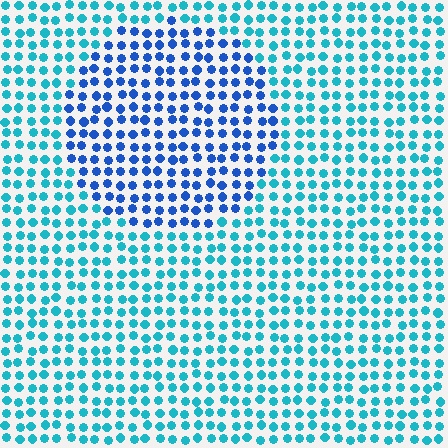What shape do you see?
I see a circle.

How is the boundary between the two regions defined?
The boundary is defined purely by a slight shift in hue (about 36 degrees). Spacing, size, and orientation are identical on both sides.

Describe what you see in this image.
The image is filled with small cyan elements in a uniform arrangement. A circle-shaped region is visible where the elements are tinted to a slightly different hue, forming a subtle color boundary.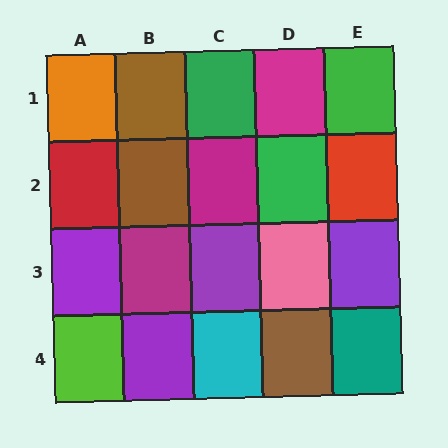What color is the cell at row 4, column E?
Teal.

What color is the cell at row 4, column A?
Lime.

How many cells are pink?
1 cell is pink.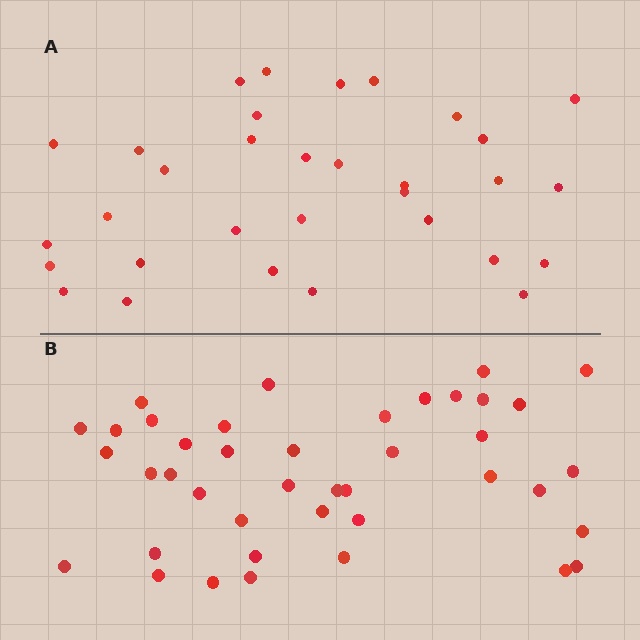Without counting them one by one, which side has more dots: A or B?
Region B (the bottom region) has more dots.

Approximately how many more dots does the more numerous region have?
Region B has roughly 8 or so more dots than region A.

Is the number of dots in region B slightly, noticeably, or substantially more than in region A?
Region B has noticeably more, but not dramatically so. The ratio is roughly 1.3 to 1.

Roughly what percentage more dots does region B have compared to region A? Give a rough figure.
About 30% more.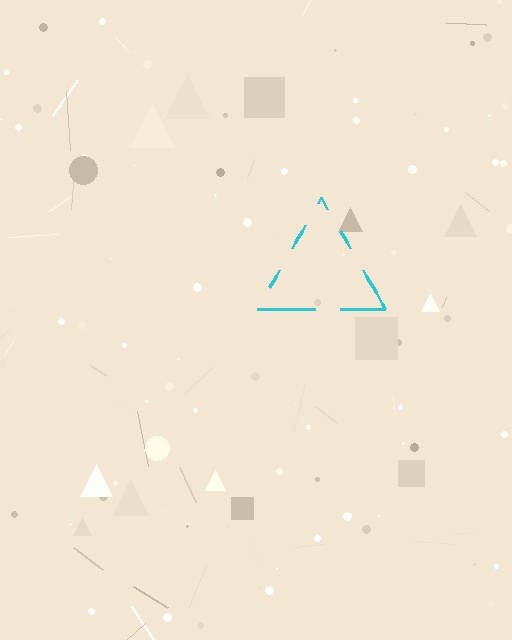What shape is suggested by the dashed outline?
The dashed outline suggests a triangle.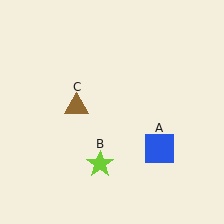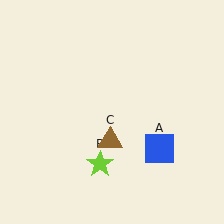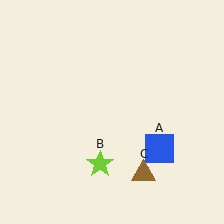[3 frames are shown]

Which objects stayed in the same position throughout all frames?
Blue square (object A) and lime star (object B) remained stationary.